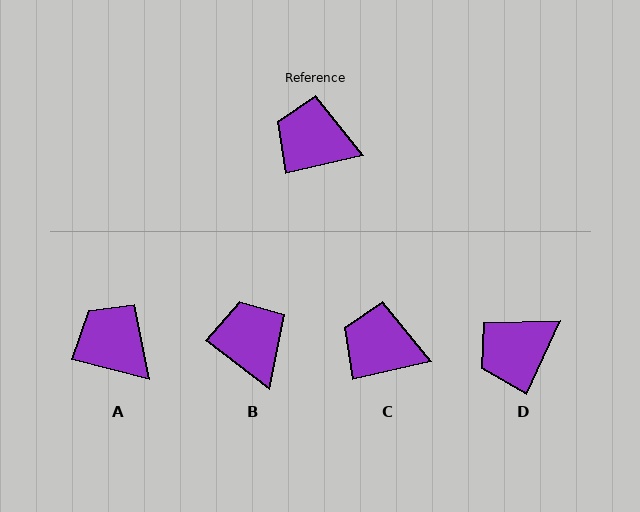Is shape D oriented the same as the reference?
No, it is off by about 52 degrees.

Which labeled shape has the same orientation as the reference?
C.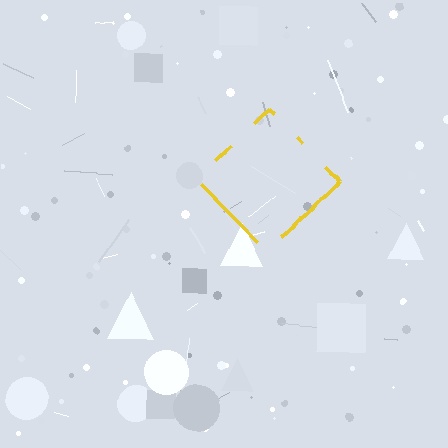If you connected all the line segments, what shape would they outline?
They would outline a diamond.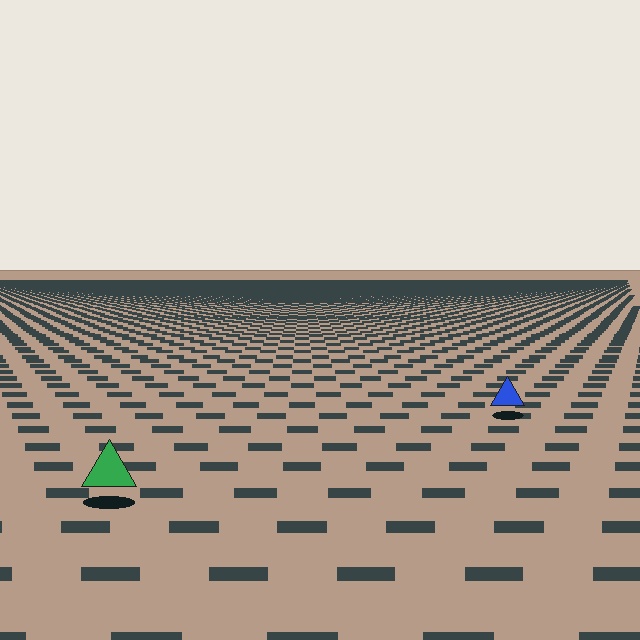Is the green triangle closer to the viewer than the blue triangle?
Yes. The green triangle is closer — you can tell from the texture gradient: the ground texture is coarser near it.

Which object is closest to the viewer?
The green triangle is closest. The texture marks near it are larger and more spread out.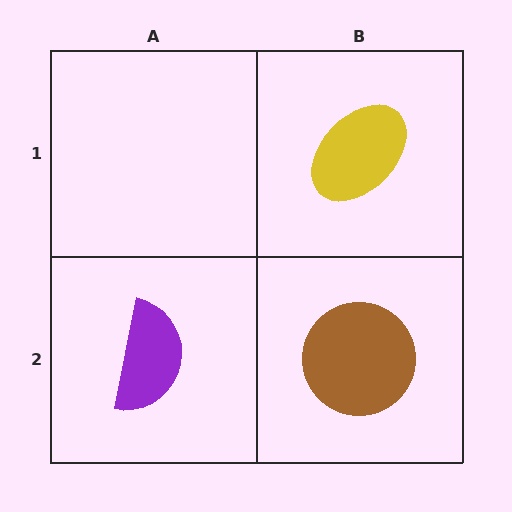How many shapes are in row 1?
1 shape.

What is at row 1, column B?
A yellow ellipse.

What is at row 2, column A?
A purple semicircle.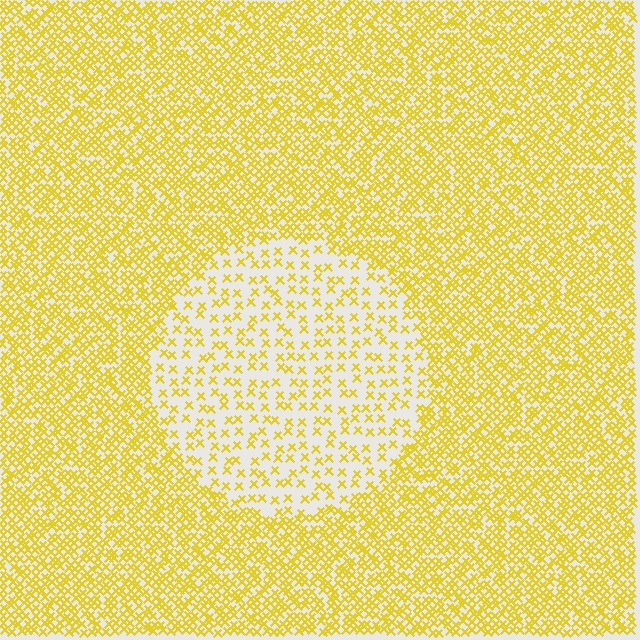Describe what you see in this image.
The image contains small yellow elements arranged at two different densities. A circle-shaped region is visible where the elements are less densely packed than the surrounding area.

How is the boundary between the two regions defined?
The boundary is defined by a change in element density (approximately 2.7x ratio). All elements are the same color, size, and shape.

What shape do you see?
I see a circle.